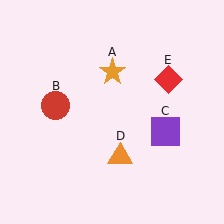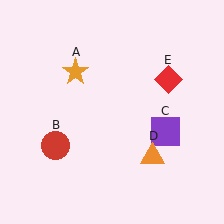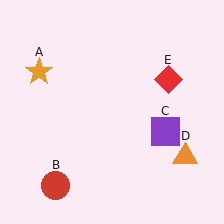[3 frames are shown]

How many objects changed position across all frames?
3 objects changed position: orange star (object A), red circle (object B), orange triangle (object D).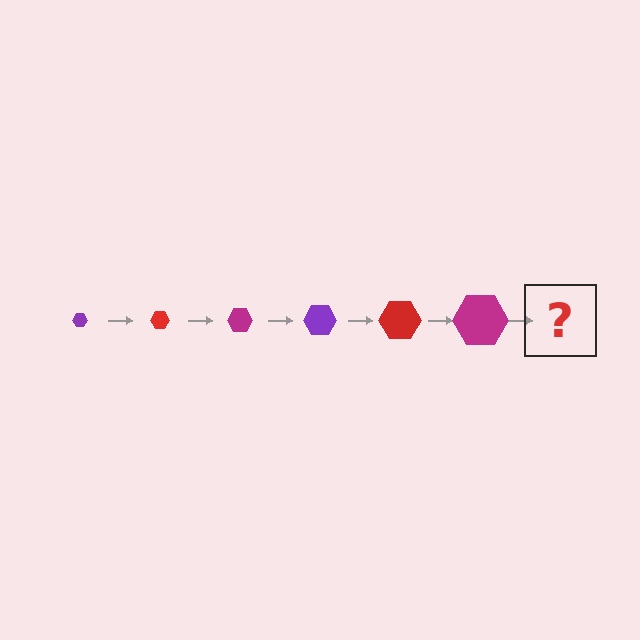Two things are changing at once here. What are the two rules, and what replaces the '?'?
The two rules are that the hexagon grows larger each step and the color cycles through purple, red, and magenta. The '?' should be a purple hexagon, larger than the previous one.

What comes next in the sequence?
The next element should be a purple hexagon, larger than the previous one.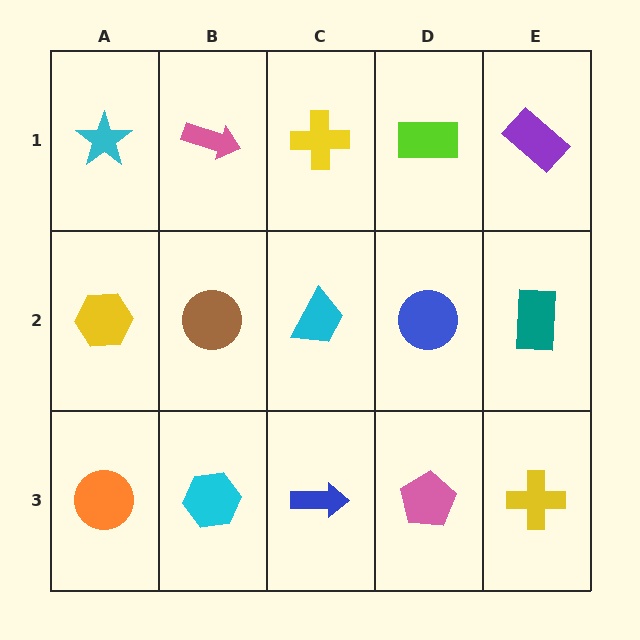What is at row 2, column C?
A cyan trapezoid.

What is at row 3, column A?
An orange circle.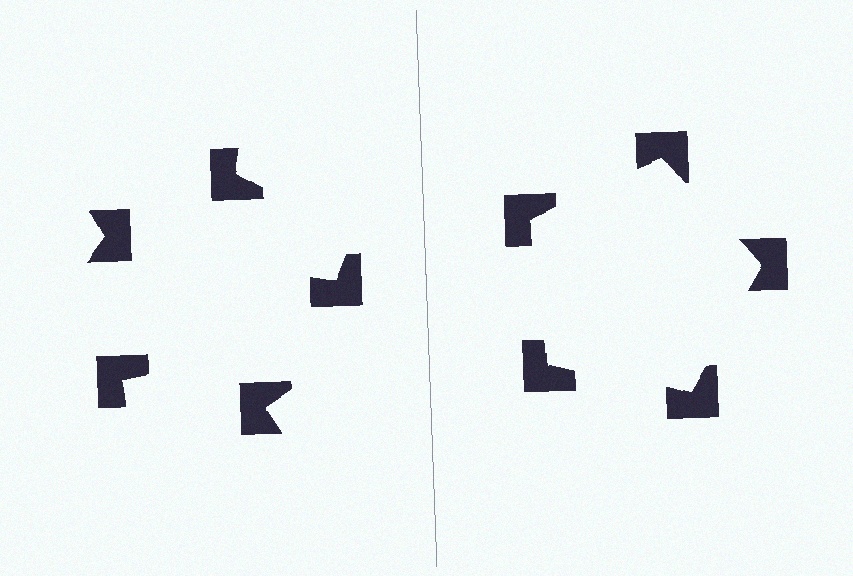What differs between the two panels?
The notched squares are positioned identically on both sides; only the wedge orientations differ. On the right they align to a pentagon; on the left they are misaligned.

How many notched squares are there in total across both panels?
10 — 5 on each side.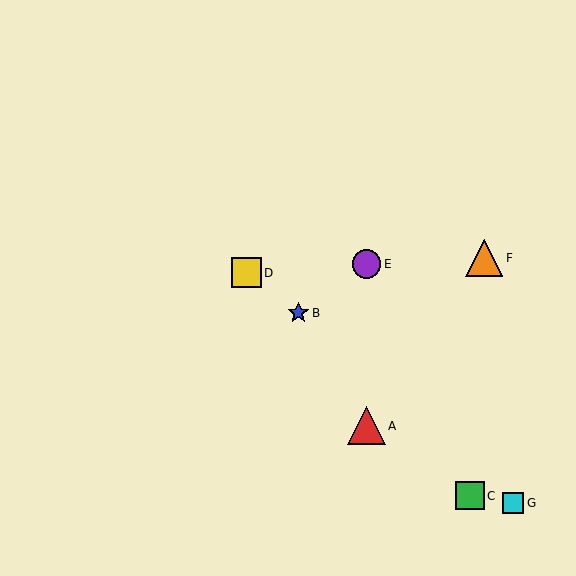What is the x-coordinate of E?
Object E is at x≈366.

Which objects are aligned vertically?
Objects A, E are aligned vertically.